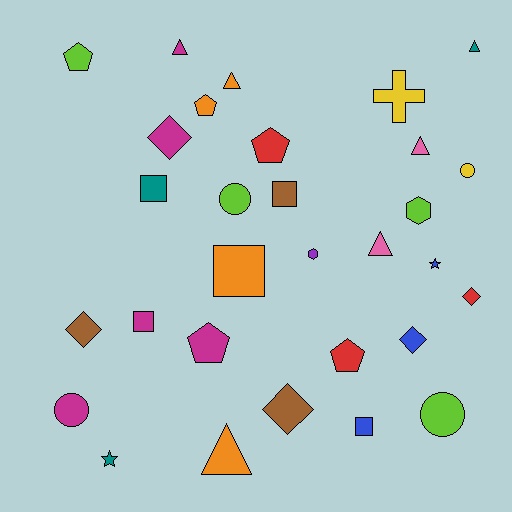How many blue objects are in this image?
There are 3 blue objects.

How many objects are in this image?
There are 30 objects.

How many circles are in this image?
There are 4 circles.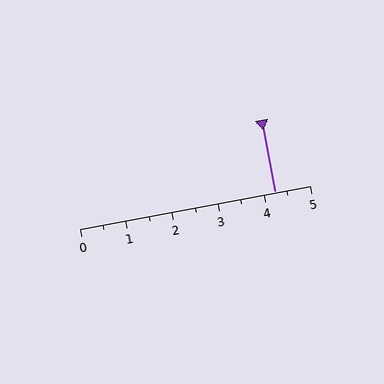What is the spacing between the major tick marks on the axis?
The major ticks are spaced 1 apart.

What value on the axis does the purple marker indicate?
The marker indicates approximately 4.2.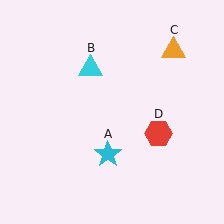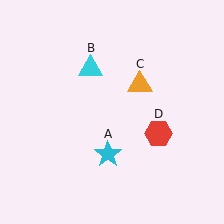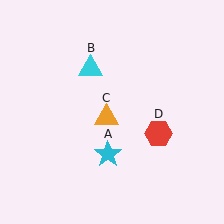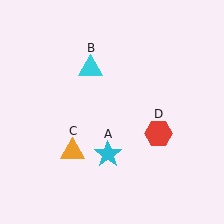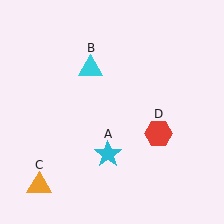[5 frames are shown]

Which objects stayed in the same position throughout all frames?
Cyan star (object A) and cyan triangle (object B) and red hexagon (object D) remained stationary.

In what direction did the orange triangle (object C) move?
The orange triangle (object C) moved down and to the left.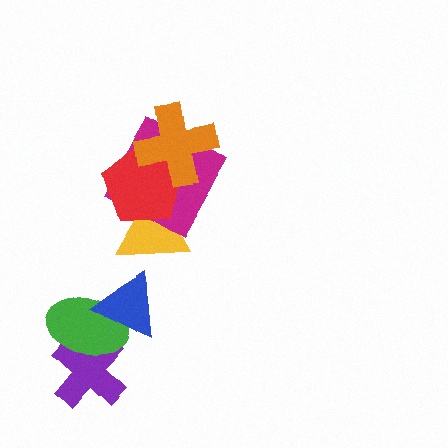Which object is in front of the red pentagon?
The orange cross is in front of the red pentagon.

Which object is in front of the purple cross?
The green ellipse is in front of the purple cross.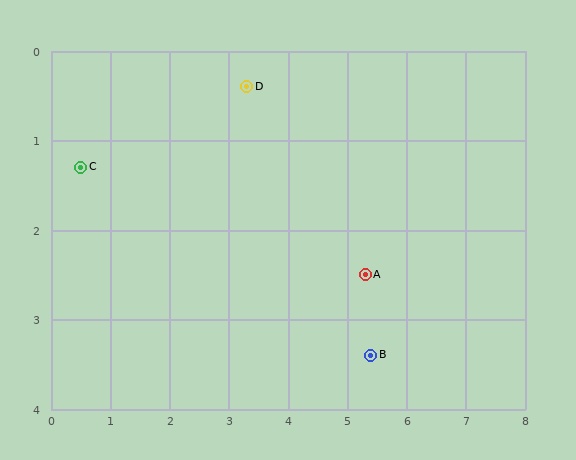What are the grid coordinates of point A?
Point A is at approximately (5.3, 2.5).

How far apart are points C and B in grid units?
Points C and B are about 5.3 grid units apart.